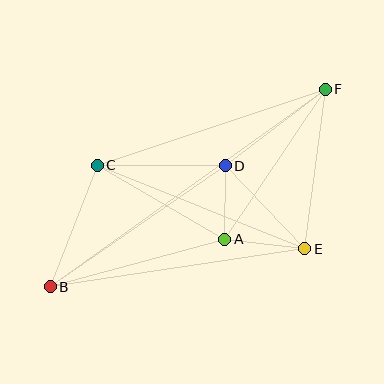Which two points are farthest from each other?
Points B and F are farthest from each other.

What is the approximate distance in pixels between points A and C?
The distance between A and C is approximately 147 pixels.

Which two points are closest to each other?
Points A and D are closest to each other.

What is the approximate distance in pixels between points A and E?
The distance between A and E is approximately 81 pixels.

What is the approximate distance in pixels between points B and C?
The distance between B and C is approximately 130 pixels.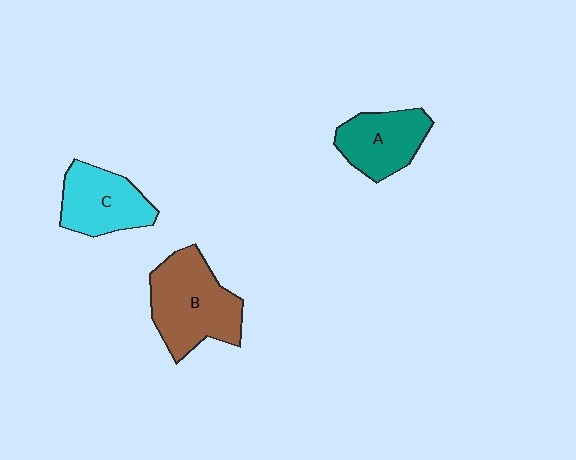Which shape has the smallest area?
Shape A (teal).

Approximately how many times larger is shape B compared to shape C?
Approximately 1.4 times.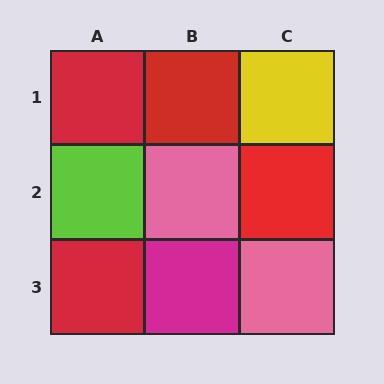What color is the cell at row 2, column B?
Pink.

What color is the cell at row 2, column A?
Lime.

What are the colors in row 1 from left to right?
Red, red, yellow.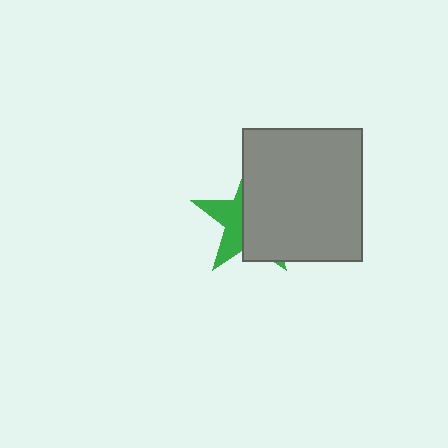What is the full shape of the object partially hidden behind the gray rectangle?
The partially hidden object is a green star.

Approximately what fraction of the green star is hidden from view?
Roughly 62% of the green star is hidden behind the gray rectangle.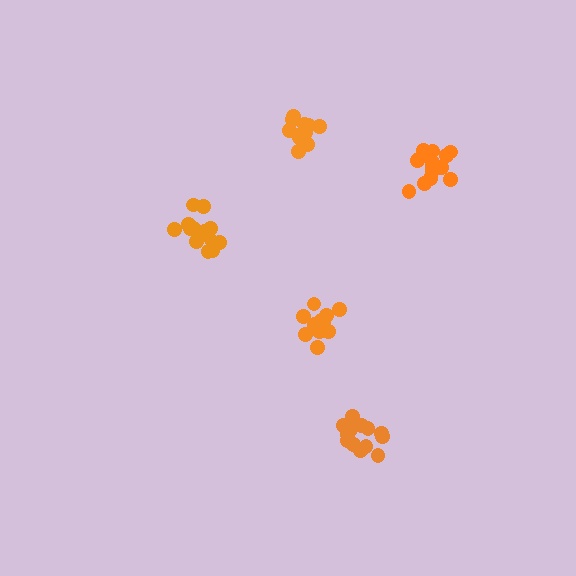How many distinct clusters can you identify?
There are 5 distinct clusters.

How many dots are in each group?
Group 1: 13 dots, Group 2: 13 dots, Group 3: 14 dots, Group 4: 16 dots, Group 5: 12 dots (68 total).